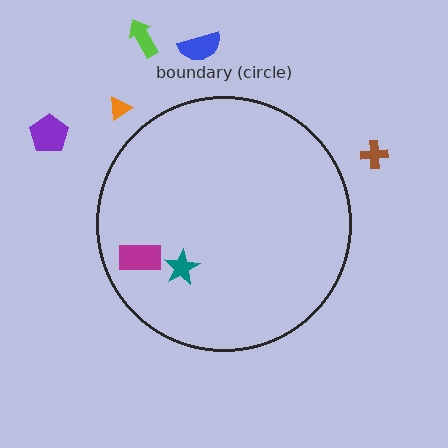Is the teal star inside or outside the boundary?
Inside.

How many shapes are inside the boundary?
2 inside, 5 outside.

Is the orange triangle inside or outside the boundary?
Outside.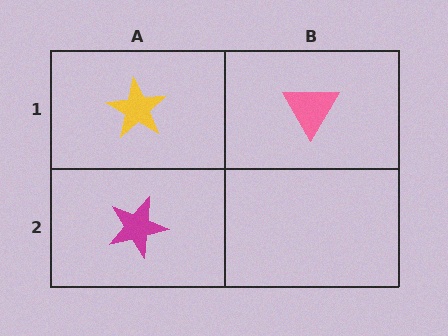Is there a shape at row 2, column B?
No, that cell is empty.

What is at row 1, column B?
A pink triangle.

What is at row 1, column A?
A yellow star.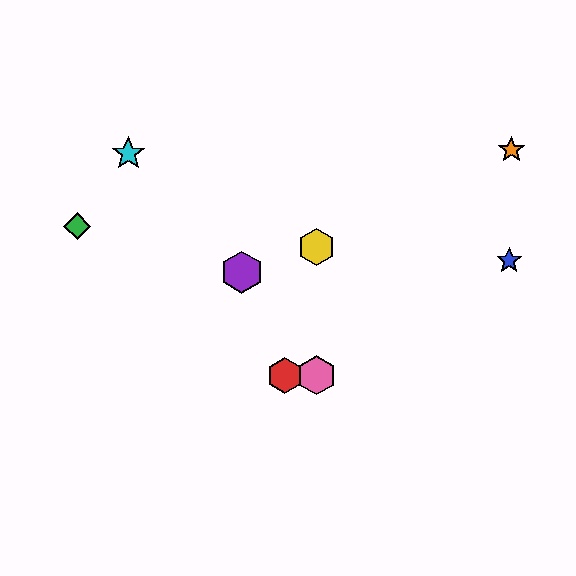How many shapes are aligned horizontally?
2 shapes (the red hexagon, the pink hexagon) are aligned horizontally.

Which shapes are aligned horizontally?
The red hexagon, the pink hexagon are aligned horizontally.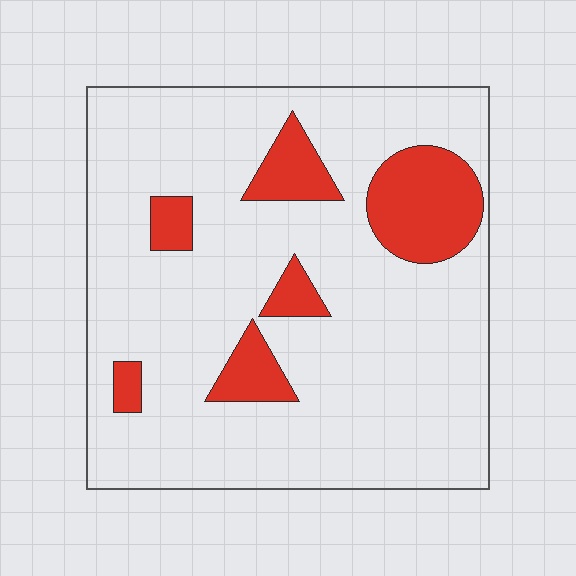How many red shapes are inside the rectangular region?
6.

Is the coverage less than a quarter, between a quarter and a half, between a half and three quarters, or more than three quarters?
Less than a quarter.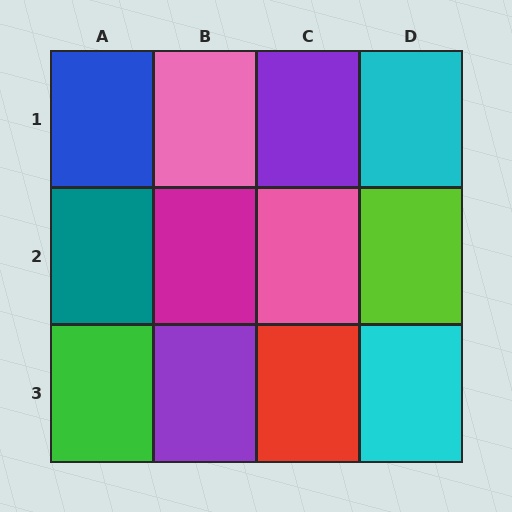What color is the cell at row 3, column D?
Cyan.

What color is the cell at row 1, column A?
Blue.